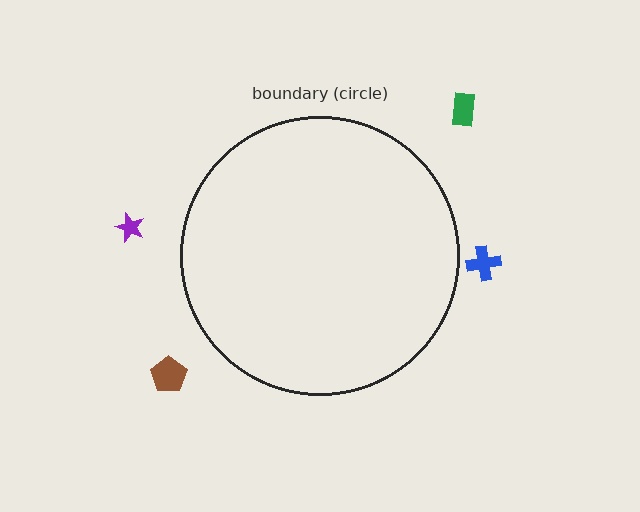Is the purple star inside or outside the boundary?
Outside.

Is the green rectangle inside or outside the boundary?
Outside.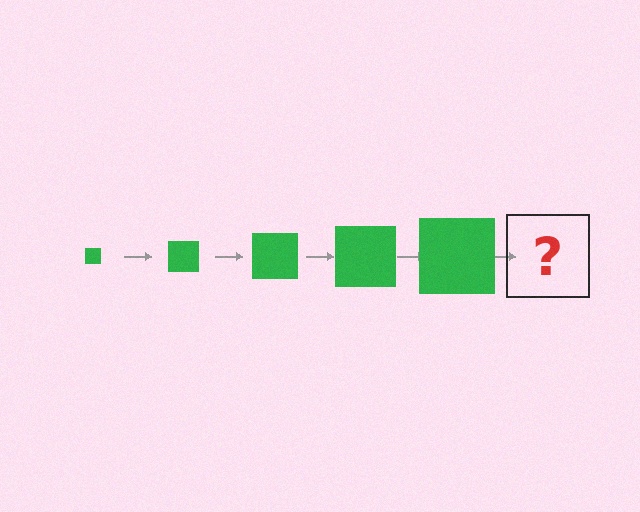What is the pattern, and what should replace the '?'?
The pattern is that the square gets progressively larger each step. The '?' should be a green square, larger than the previous one.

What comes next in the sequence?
The next element should be a green square, larger than the previous one.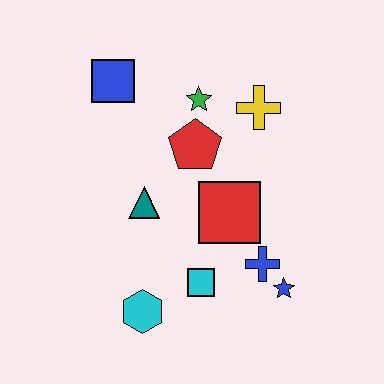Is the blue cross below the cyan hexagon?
No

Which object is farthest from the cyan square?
The blue square is farthest from the cyan square.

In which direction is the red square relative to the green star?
The red square is below the green star.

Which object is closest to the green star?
The red pentagon is closest to the green star.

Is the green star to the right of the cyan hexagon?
Yes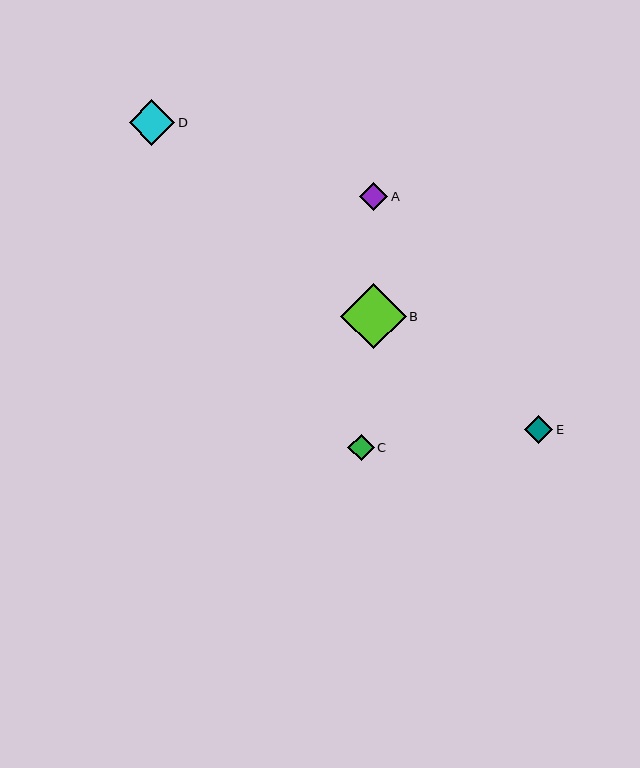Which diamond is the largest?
Diamond B is the largest with a size of approximately 66 pixels.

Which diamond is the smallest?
Diamond C is the smallest with a size of approximately 26 pixels.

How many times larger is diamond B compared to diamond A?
Diamond B is approximately 2.3 times the size of diamond A.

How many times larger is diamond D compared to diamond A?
Diamond D is approximately 1.6 times the size of diamond A.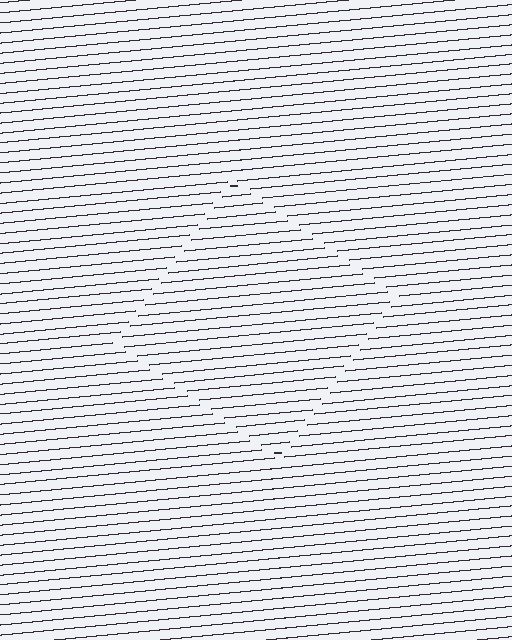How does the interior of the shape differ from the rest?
The interior of the shape contains the same grating, shifted by half a period — the contour is defined by the phase discontinuity where line-ends from the inner and outer gratings abut.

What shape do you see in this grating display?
An illusory square. The interior of the shape contains the same grating, shifted by half a period — the contour is defined by the phase discontinuity where line-ends from the inner and outer gratings abut.